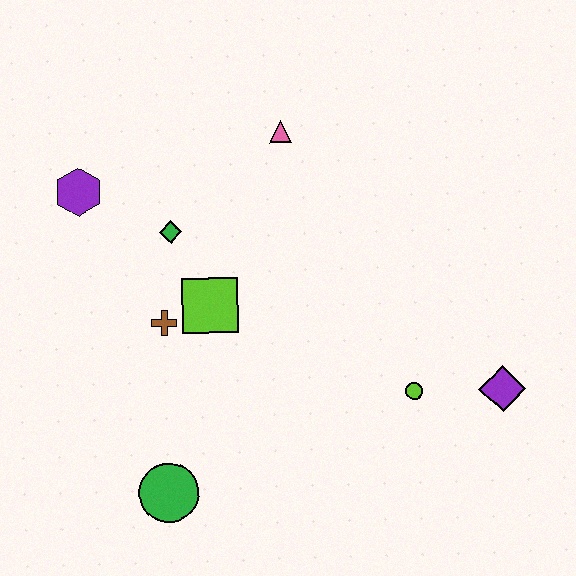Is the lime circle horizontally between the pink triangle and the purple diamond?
Yes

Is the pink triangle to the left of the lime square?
No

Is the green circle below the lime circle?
Yes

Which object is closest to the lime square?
The brown cross is closest to the lime square.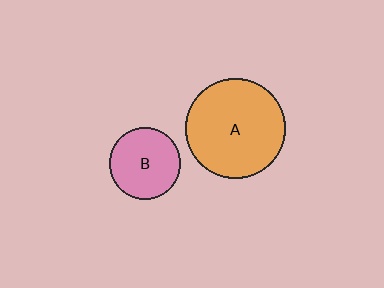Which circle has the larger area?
Circle A (orange).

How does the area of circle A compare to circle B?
Approximately 1.9 times.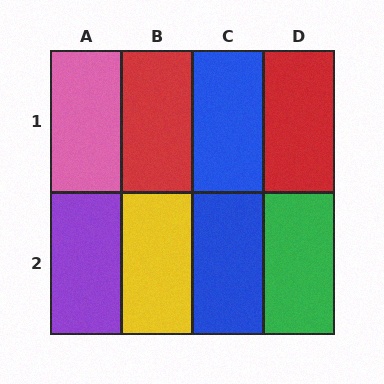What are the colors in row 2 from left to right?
Purple, yellow, blue, green.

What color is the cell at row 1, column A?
Pink.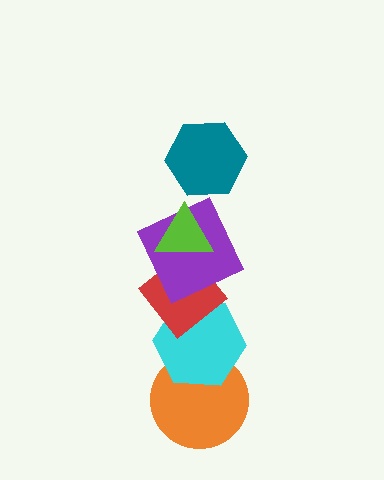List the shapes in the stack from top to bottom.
From top to bottom: the teal hexagon, the lime triangle, the purple square, the red diamond, the cyan hexagon, the orange circle.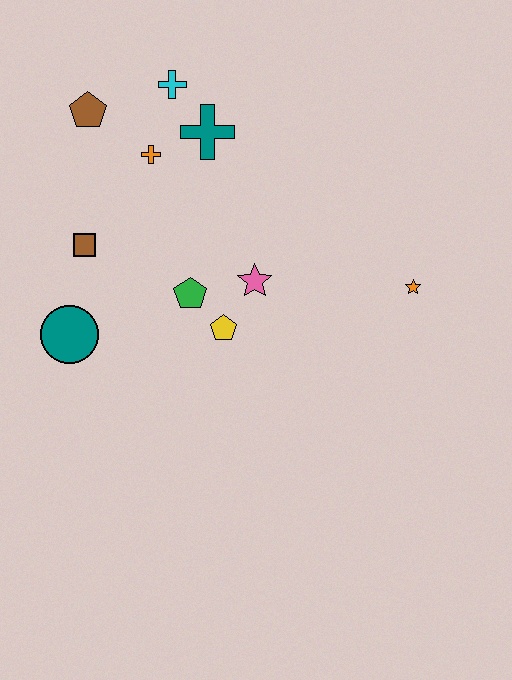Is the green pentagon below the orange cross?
Yes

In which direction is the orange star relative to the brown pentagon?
The orange star is to the right of the brown pentagon.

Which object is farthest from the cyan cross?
The orange star is farthest from the cyan cross.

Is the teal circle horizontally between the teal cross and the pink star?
No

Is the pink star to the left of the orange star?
Yes